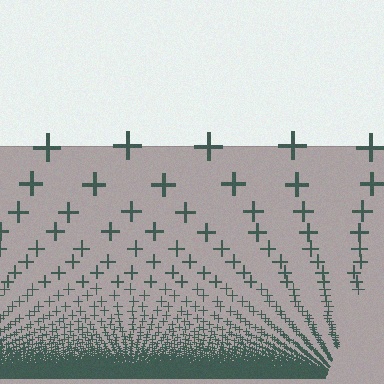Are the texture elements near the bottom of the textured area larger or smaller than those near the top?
Smaller. The gradient is inverted — elements near the bottom are smaller and denser.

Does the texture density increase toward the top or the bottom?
Density increases toward the bottom.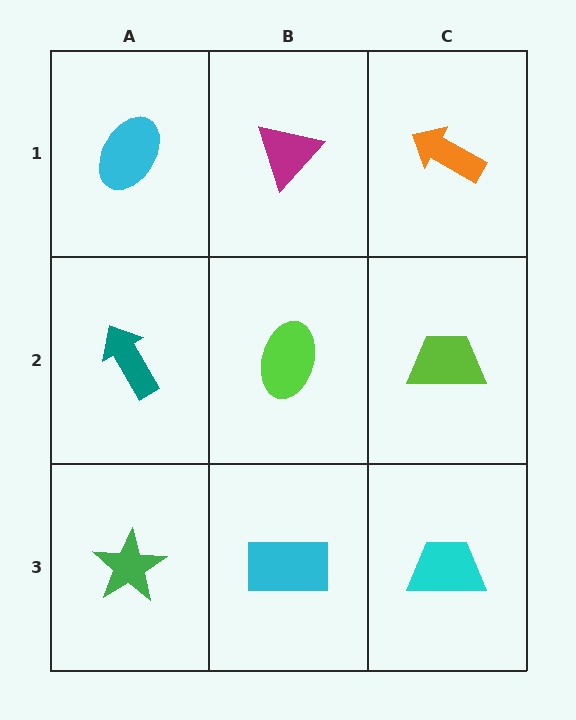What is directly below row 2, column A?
A green star.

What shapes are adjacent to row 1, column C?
A lime trapezoid (row 2, column C), a magenta triangle (row 1, column B).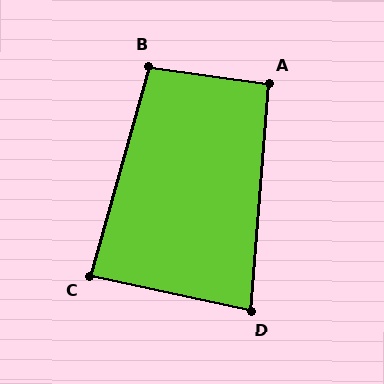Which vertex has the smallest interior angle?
D, at approximately 82 degrees.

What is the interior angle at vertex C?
Approximately 86 degrees (approximately right).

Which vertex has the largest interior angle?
B, at approximately 98 degrees.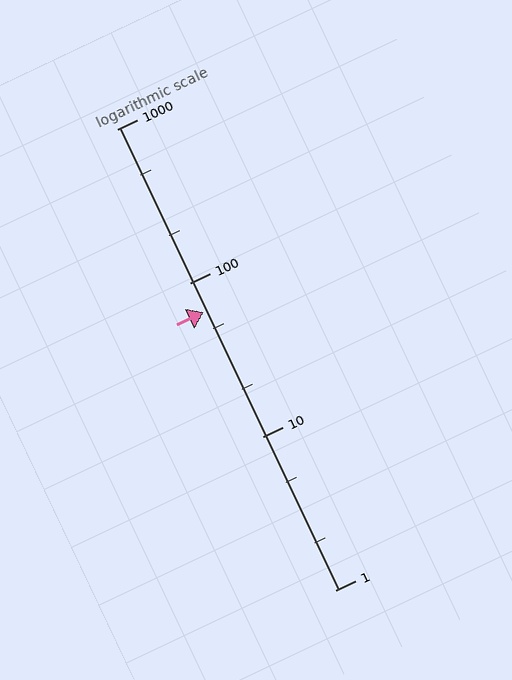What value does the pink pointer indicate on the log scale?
The pointer indicates approximately 64.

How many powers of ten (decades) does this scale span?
The scale spans 3 decades, from 1 to 1000.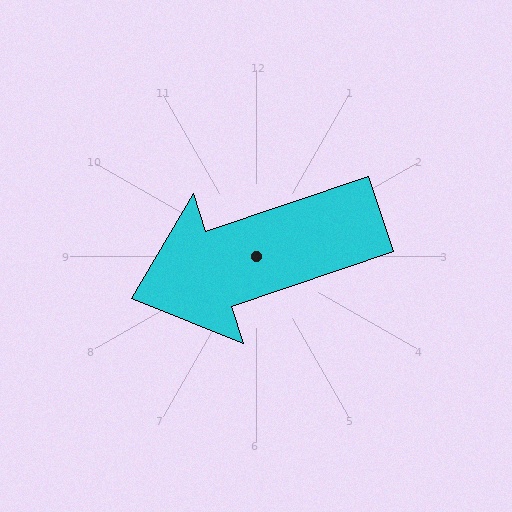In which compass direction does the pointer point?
West.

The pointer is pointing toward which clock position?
Roughly 8 o'clock.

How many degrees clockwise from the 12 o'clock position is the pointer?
Approximately 251 degrees.